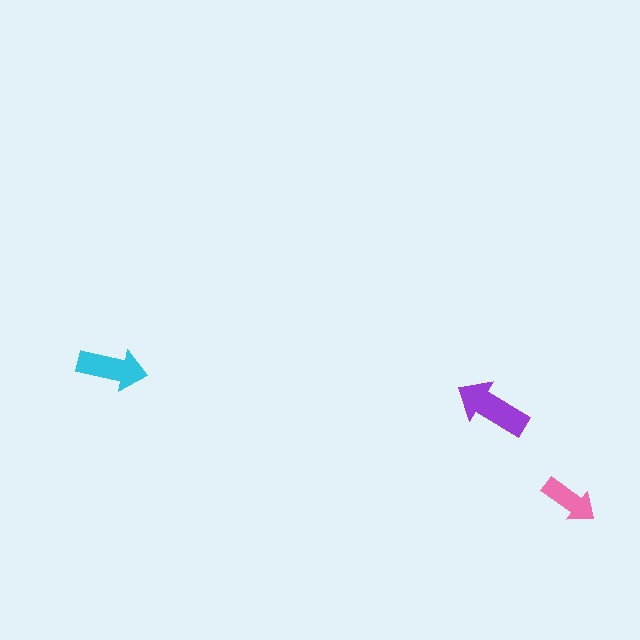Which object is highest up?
The cyan arrow is topmost.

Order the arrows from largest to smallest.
the purple one, the cyan one, the pink one.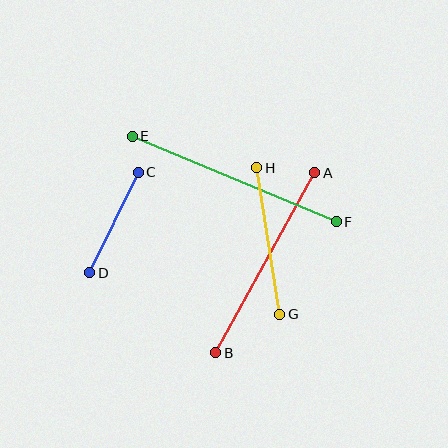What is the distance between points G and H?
The distance is approximately 148 pixels.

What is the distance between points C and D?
The distance is approximately 112 pixels.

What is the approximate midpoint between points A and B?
The midpoint is at approximately (265, 263) pixels.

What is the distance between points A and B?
The distance is approximately 205 pixels.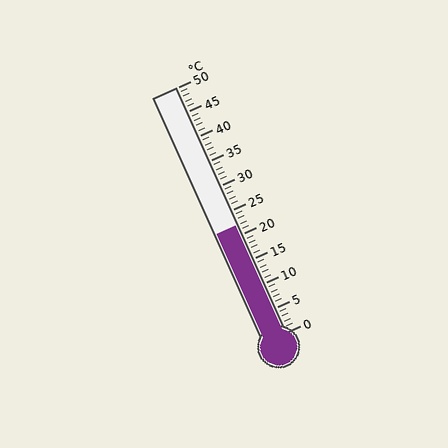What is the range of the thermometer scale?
The thermometer scale ranges from 0°C to 50°C.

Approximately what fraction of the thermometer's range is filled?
The thermometer is filled to approximately 45% of its range.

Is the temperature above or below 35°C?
The temperature is below 35°C.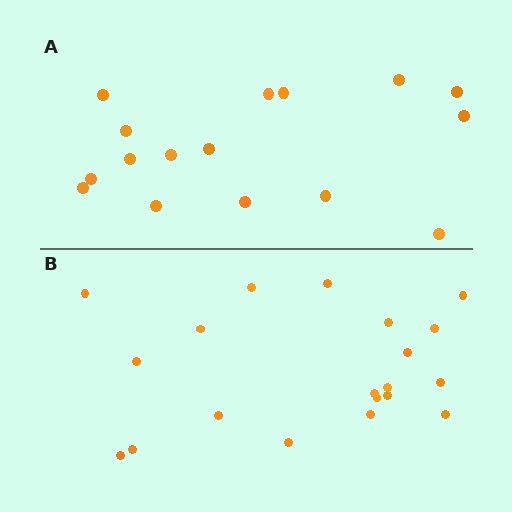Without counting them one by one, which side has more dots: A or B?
Region B (the bottom region) has more dots.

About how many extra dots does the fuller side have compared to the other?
Region B has about 4 more dots than region A.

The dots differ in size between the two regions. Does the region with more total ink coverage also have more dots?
No. Region A has more total ink coverage because its dots are larger, but region B actually contains more individual dots. Total area can be misleading — the number of items is what matters here.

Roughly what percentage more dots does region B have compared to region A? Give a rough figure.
About 25% more.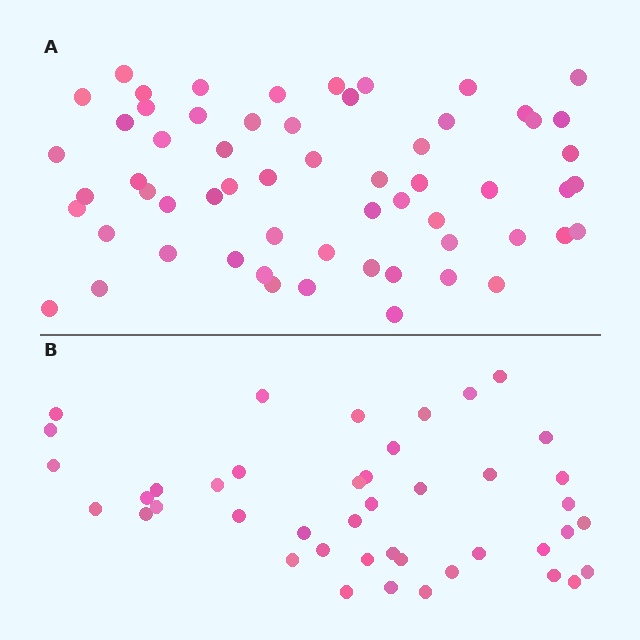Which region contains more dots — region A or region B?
Region A (the top region) has more dots.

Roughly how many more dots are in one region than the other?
Region A has approximately 15 more dots than region B.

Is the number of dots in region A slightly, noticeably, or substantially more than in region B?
Region A has noticeably more, but not dramatically so. The ratio is roughly 1.4 to 1.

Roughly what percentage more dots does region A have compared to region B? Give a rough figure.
About 40% more.